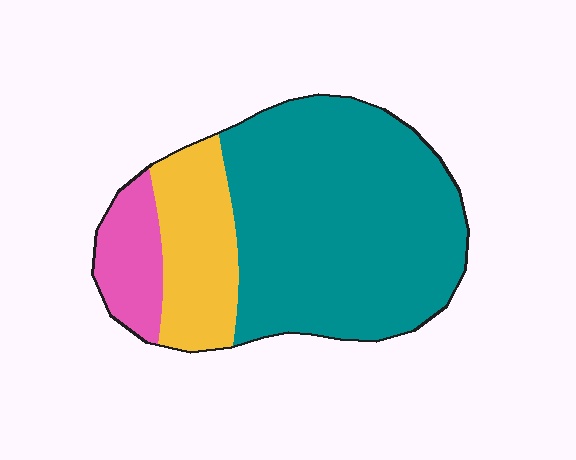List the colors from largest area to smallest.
From largest to smallest: teal, yellow, pink.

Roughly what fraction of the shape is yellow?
Yellow takes up about one fifth (1/5) of the shape.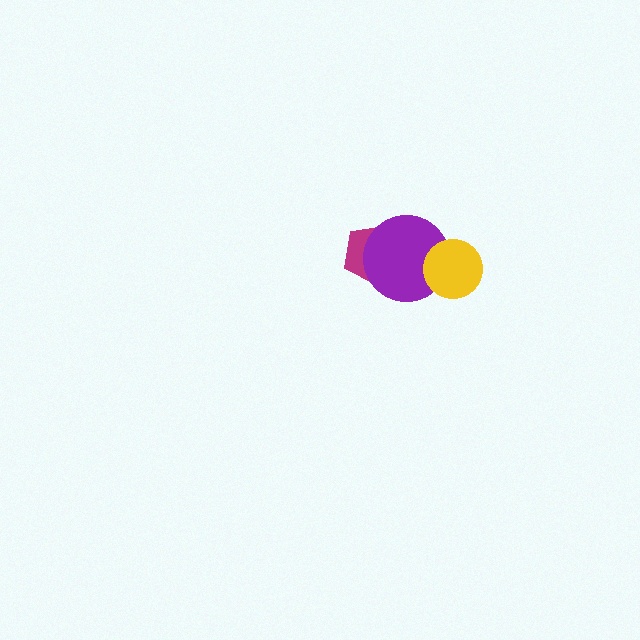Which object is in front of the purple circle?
The yellow circle is in front of the purple circle.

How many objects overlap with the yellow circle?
1 object overlaps with the yellow circle.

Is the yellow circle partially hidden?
No, no other shape covers it.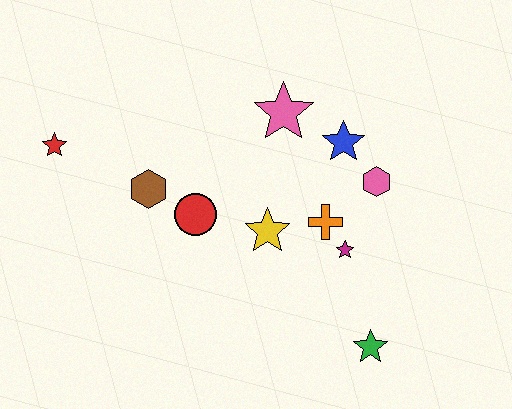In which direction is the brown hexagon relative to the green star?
The brown hexagon is to the left of the green star.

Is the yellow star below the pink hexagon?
Yes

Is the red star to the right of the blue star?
No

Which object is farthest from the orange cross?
The red star is farthest from the orange cross.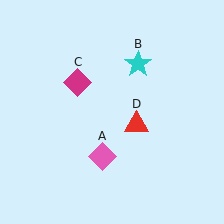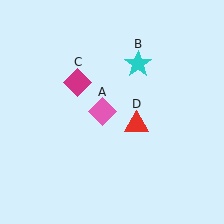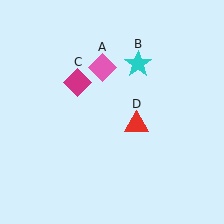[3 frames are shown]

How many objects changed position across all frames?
1 object changed position: pink diamond (object A).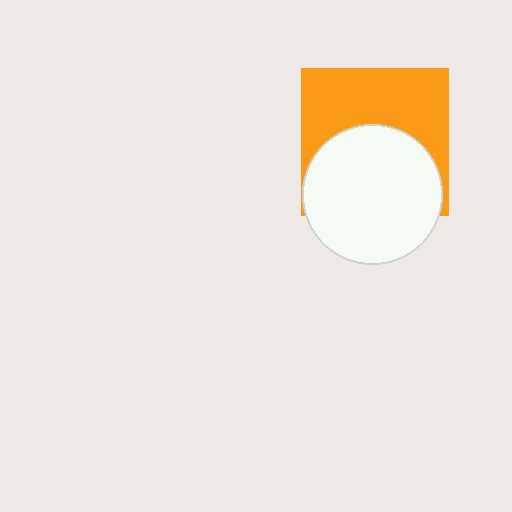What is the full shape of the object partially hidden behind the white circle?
The partially hidden object is an orange square.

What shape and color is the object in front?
The object in front is a white circle.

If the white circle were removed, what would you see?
You would see the complete orange square.